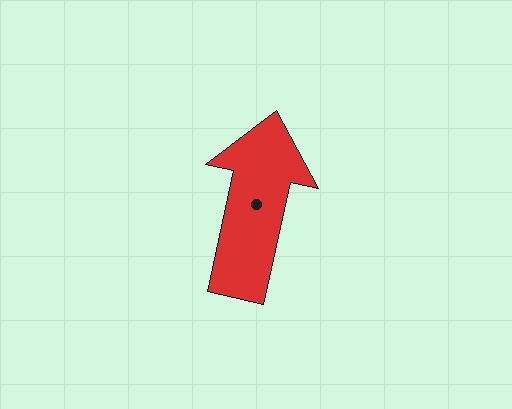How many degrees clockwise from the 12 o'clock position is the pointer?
Approximately 12 degrees.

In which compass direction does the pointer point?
North.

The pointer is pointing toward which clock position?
Roughly 12 o'clock.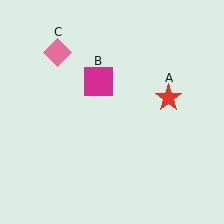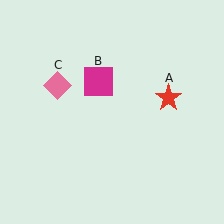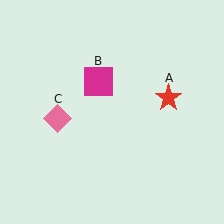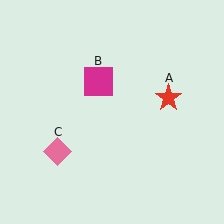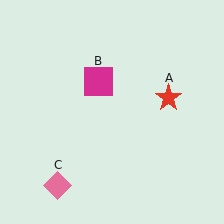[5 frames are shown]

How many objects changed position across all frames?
1 object changed position: pink diamond (object C).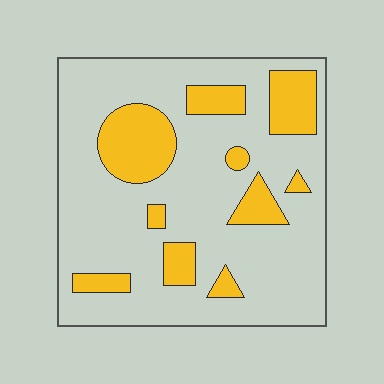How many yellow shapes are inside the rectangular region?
10.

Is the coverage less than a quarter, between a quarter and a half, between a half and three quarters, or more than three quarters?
Less than a quarter.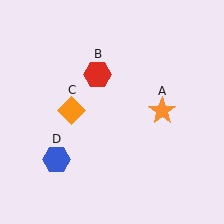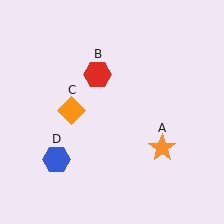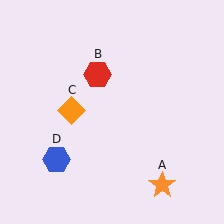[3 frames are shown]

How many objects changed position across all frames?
1 object changed position: orange star (object A).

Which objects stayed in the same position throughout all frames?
Red hexagon (object B) and orange diamond (object C) and blue hexagon (object D) remained stationary.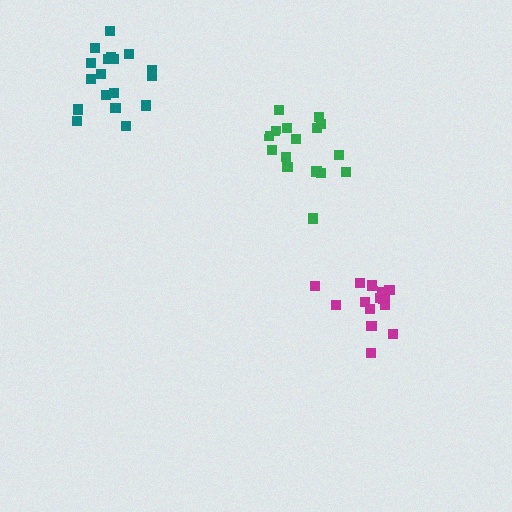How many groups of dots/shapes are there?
There are 3 groups.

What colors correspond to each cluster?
The clusters are colored: teal, magenta, green.